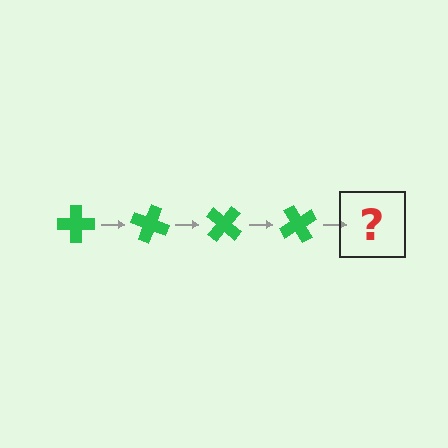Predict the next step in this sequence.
The next step is a green cross rotated 80 degrees.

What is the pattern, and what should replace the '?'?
The pattern is that the cross rotates 20 degrees each step. The '?' should be a green cross rotated 80 degrees.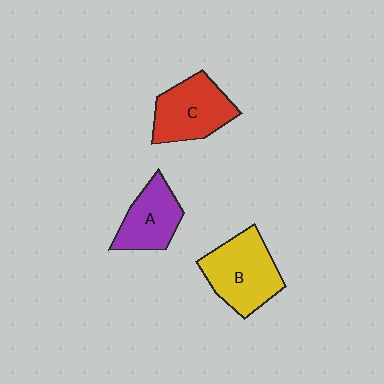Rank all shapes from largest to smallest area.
From largest to smallest: B (yellow), C (red), A (purple).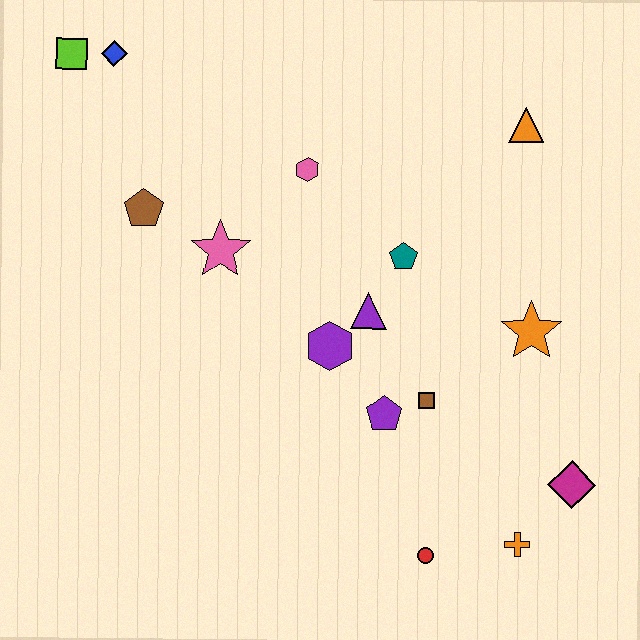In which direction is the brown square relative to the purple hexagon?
The brown square is to the right of the purple hexagon.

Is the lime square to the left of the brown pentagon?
Yes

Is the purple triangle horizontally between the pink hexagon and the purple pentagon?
Yes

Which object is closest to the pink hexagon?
The pink star is closest to the pink hexagon.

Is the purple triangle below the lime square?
Yes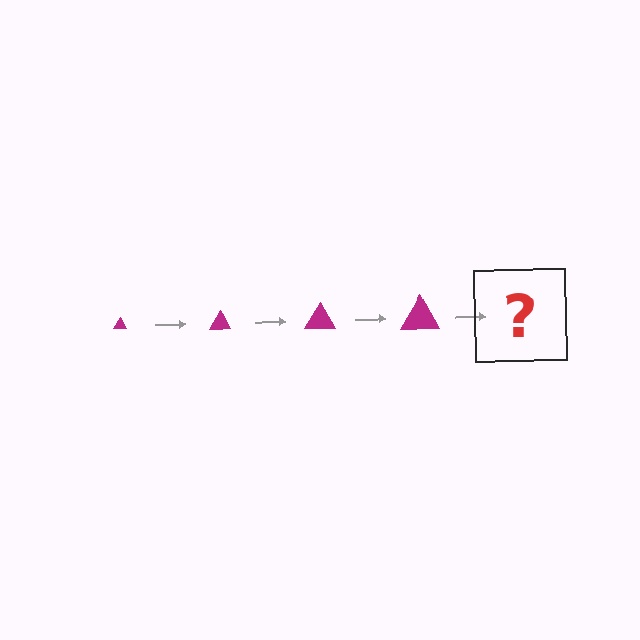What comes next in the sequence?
The next element should be a magenta triangle, larger than the previous one.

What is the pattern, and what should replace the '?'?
The pattern is that the triangle gets progressively larger each step. The '?' should be a magenta triangle, larger than the previous one.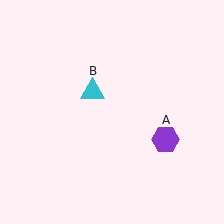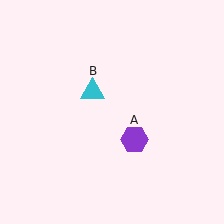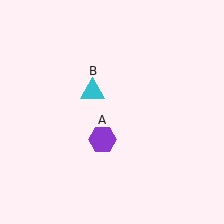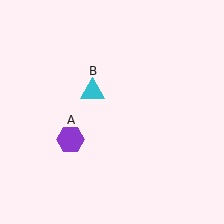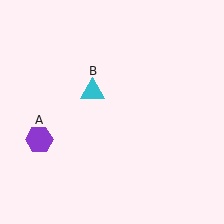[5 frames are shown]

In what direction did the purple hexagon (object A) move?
The purple hexagon (object A) moved left.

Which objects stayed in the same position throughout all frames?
Cyan triangle (object B) remained stationary.